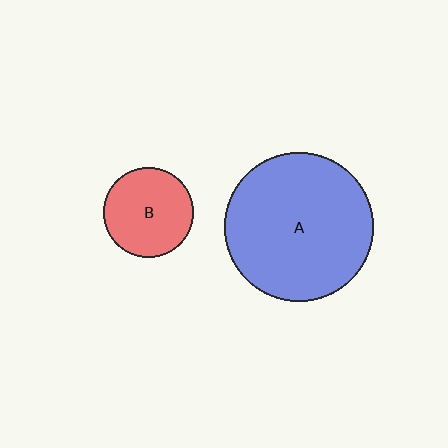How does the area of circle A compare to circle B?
Approximately 2.7 times.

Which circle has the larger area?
Circle A (blue).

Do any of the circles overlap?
No, none of the circles overlap.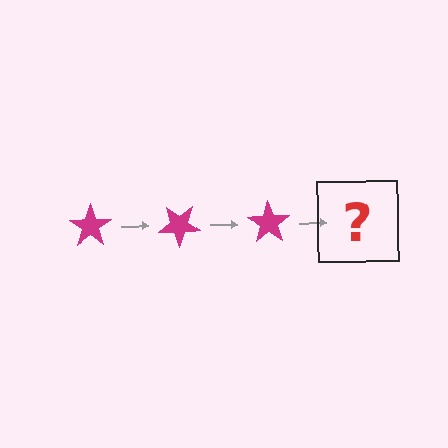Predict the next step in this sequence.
The next step is a magenta star rotated 105 degrees.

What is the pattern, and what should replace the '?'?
The pattern is that the star rotates 35 degrees each step. The '?' should be a magenta star rotated 105 degrees.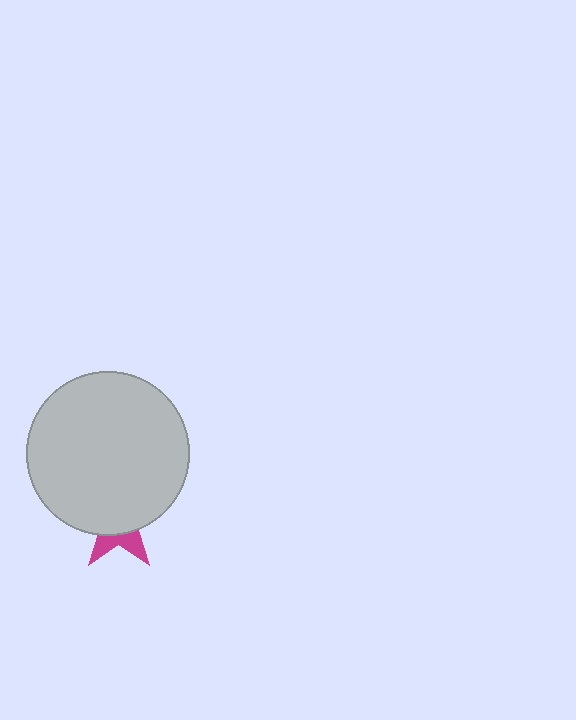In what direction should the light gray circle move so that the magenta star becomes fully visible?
The light gray circle should move up. That is the shortest direction to clear the overlap and leave the magenta star fully visible.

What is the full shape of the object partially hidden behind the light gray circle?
The partially hidden object is a magenta star.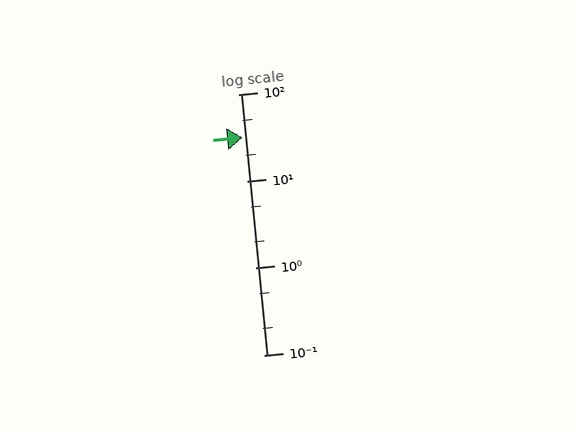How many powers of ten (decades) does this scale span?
The scale spans 3 decades, from 0.1 to 100.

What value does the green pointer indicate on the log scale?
The pointer indicates approximately 32.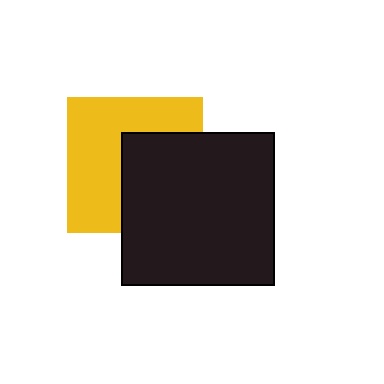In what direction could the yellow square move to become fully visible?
The yellow square could move left. That would shift it out from behind the black square entirely.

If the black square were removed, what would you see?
You would see the complete yellow square.